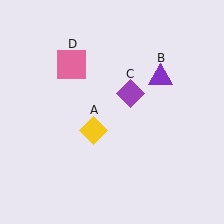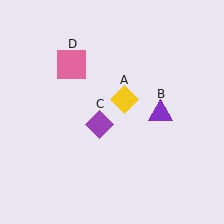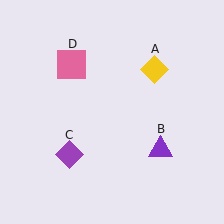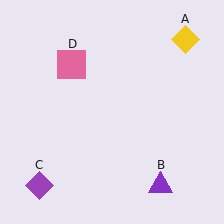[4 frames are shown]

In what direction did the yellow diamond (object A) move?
The yellow diamond (object A) moved up and to the right.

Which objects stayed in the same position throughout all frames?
Pink square (object D) remained stationary.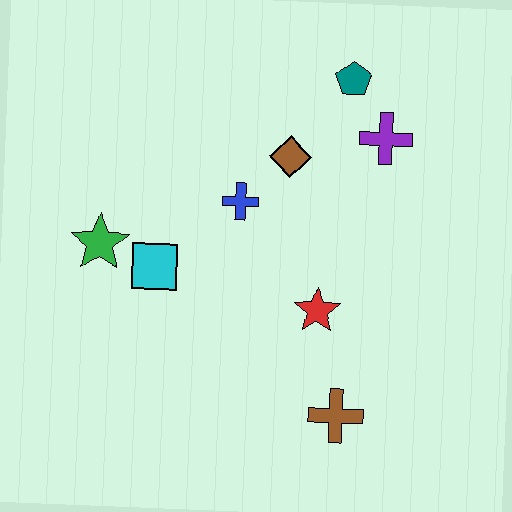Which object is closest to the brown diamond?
The blue cross is closest to the brown diamond.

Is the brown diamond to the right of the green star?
Yes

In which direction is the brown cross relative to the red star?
The brown cross is below the red star.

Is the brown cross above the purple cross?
No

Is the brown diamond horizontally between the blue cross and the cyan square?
No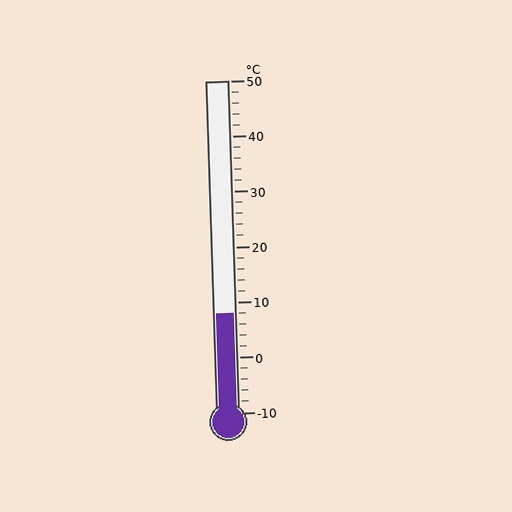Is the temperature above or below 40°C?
The temperature is below 40°C.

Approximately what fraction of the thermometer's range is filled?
The thermometer is filled to approximately 30% of its range.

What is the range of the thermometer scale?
The thermometer scale ranges from -10°C to 50°C.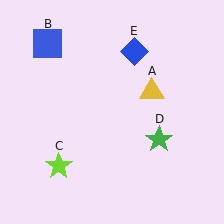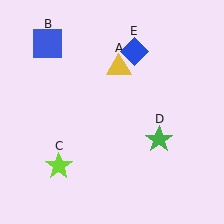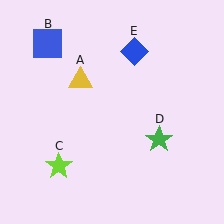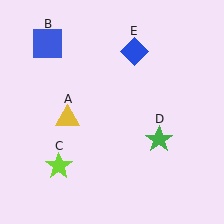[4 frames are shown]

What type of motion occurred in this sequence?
The yellow triangle (object A) rotated counterclockwise around the center of the scene.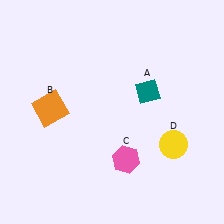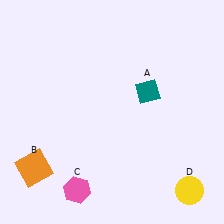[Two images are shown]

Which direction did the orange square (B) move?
The orange square (B) moved down.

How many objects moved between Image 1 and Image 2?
3 objects moved between the two images.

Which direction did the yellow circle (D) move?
The yellow circle (D) moved down.